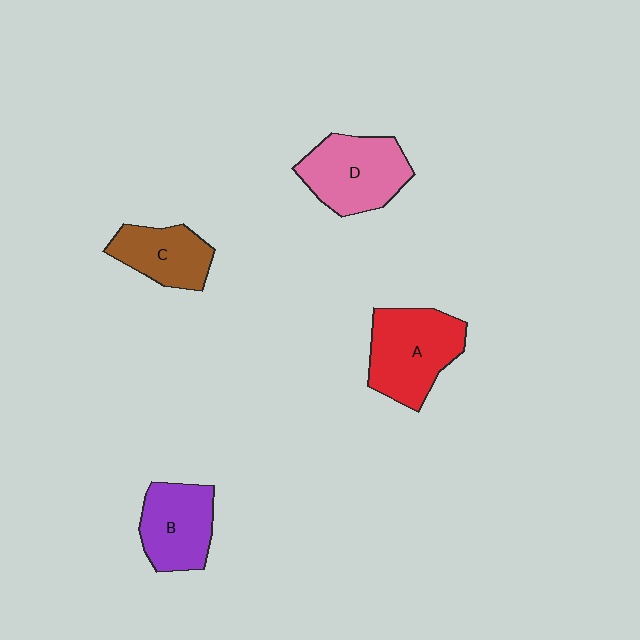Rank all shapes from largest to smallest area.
From largest to smallest: A (red), D (pink), B (purple), C (brown).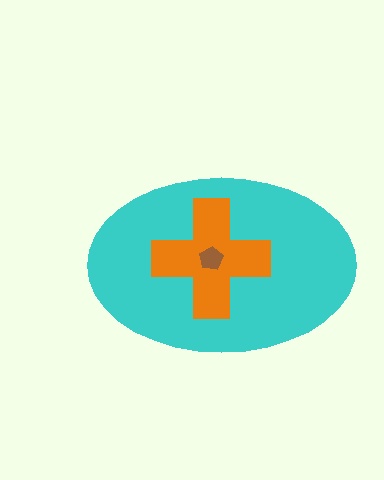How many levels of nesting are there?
3.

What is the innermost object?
The brown pentagon.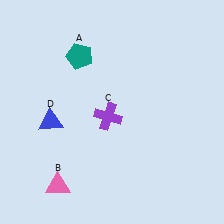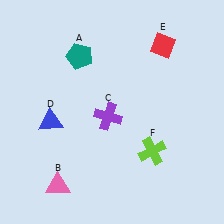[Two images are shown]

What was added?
A red diamond (E), a lime cross (F) were added in Image 2.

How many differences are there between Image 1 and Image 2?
There are 2 differences between the two images.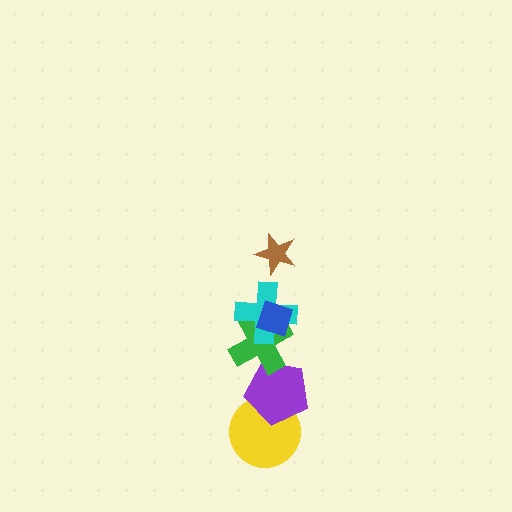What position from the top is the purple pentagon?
The purple pentagon is 5th from the top.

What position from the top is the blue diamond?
The blue diamond is 2nd from the top.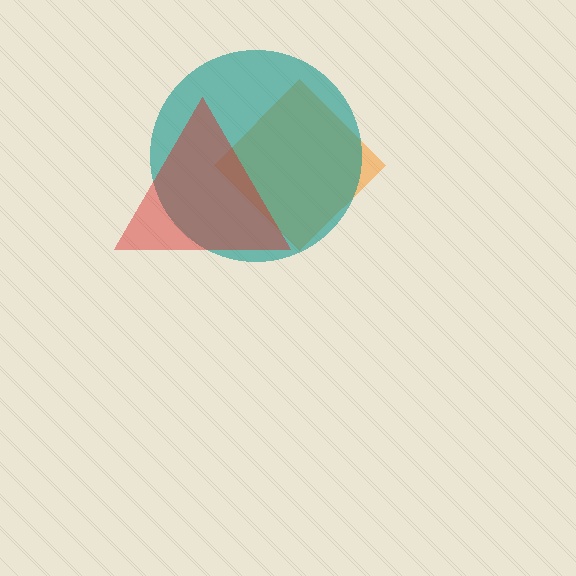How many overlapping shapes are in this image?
There are 3 overlapping shapes in the image.